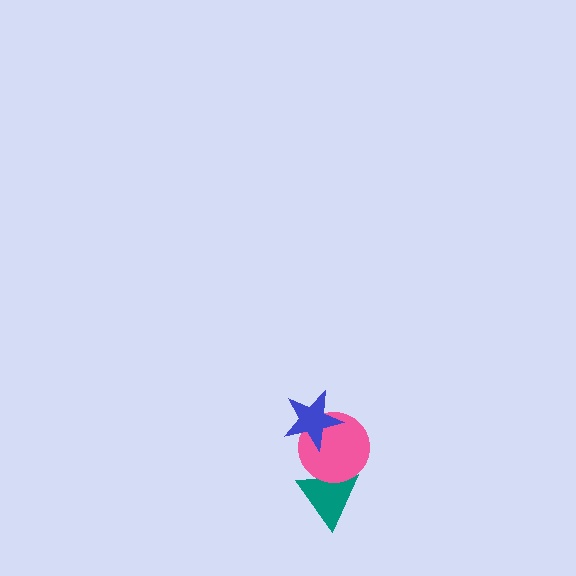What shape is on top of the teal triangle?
The pink circle is on top of the teal triangle.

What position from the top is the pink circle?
The pink circle is 2nd from the top.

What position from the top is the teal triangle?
The teal triangle is 3rd from the top.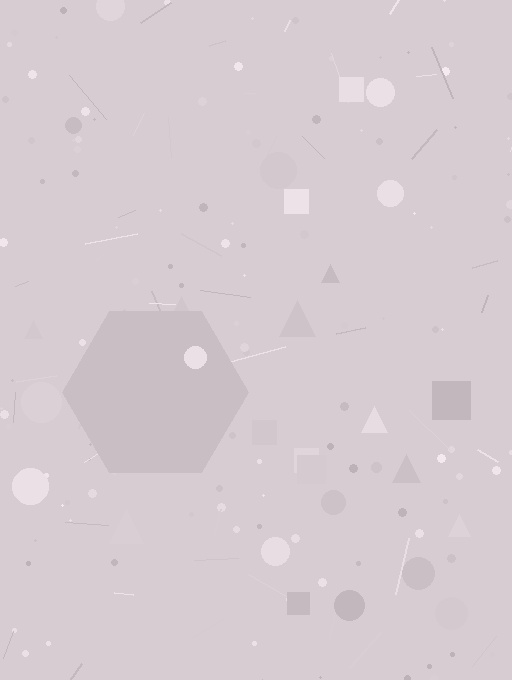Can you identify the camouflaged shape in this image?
The camouflaged shape is a hexagon.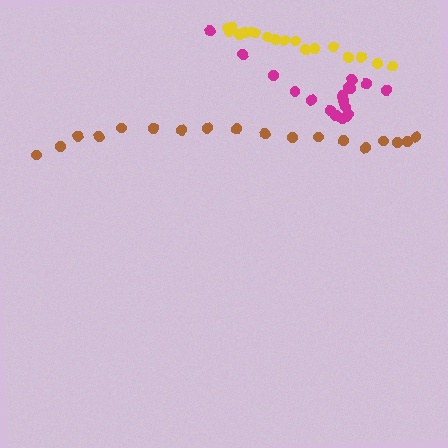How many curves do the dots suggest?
There are 3 distinct paths.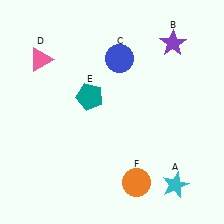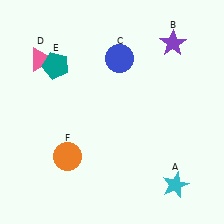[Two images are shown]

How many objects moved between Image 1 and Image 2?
2 objects moved between the two images.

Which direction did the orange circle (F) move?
The orange circle (F) moved left.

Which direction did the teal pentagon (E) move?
The teal pentagon (E) moved left.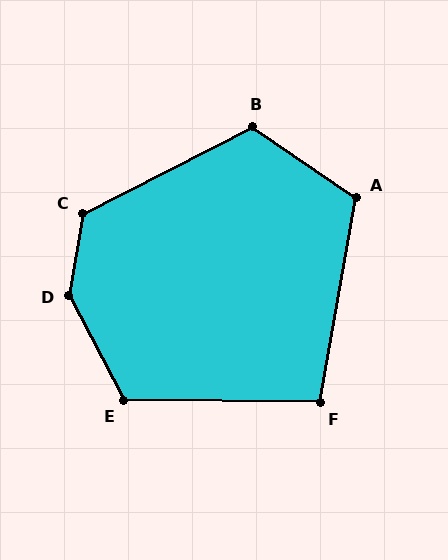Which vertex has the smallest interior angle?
F, at approximately 99 degrees.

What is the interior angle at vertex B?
Approximately 118 degrees (obtuse).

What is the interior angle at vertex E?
Approximately 119 degrees (obtuse).